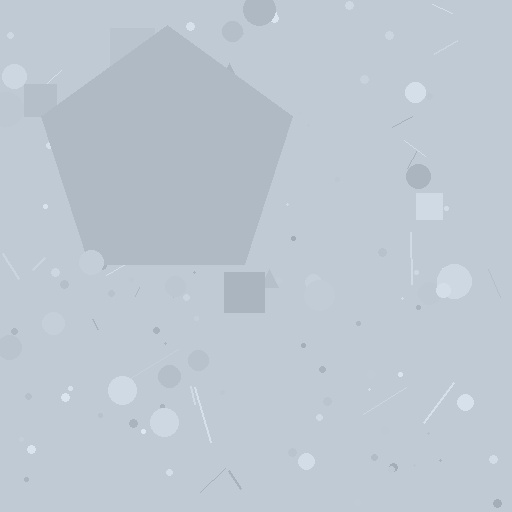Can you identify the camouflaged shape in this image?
The camouflaged shape is a pentagon.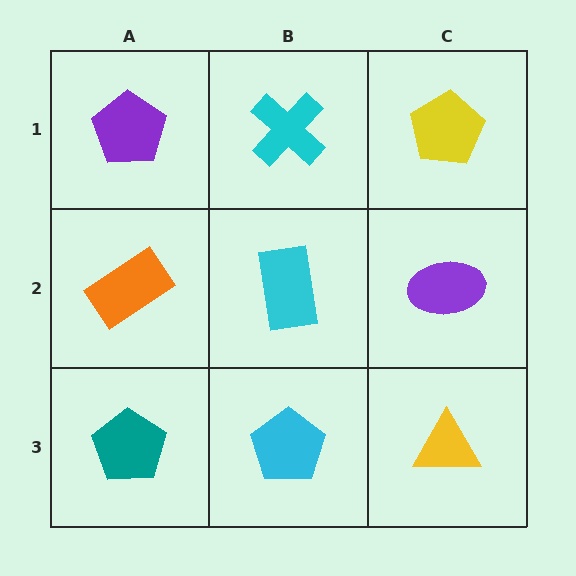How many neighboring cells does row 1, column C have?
2.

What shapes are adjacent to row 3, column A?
An orange rectangle (row 2, column A), a cyan pentagon (row 3, column B).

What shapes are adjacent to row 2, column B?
A cyan cross (row 1, column B), a cyan pentagon (row 3, column B), an orange rectangle (row 2, column A), a purple ellipse (row 2, column C).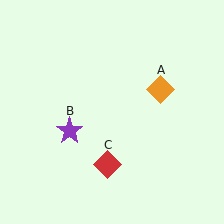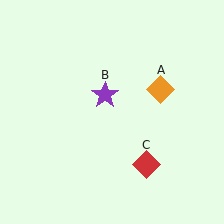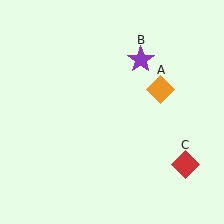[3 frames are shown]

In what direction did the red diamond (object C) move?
The red diamond (object C) moved right.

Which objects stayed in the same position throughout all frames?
Orange diamond (object A) remained stationary.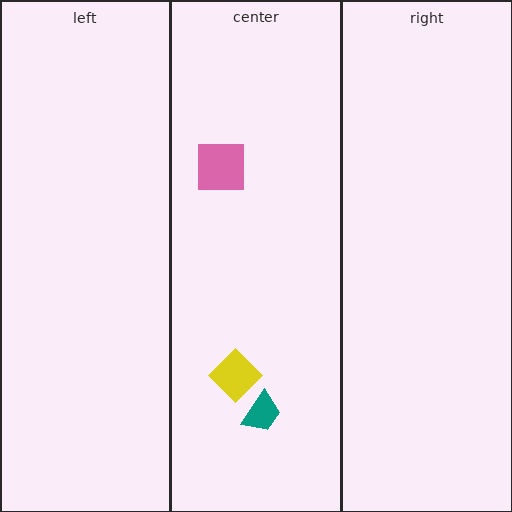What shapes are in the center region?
The pink square, the yellow diamond, the teal trapezoid.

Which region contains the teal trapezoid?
The center region.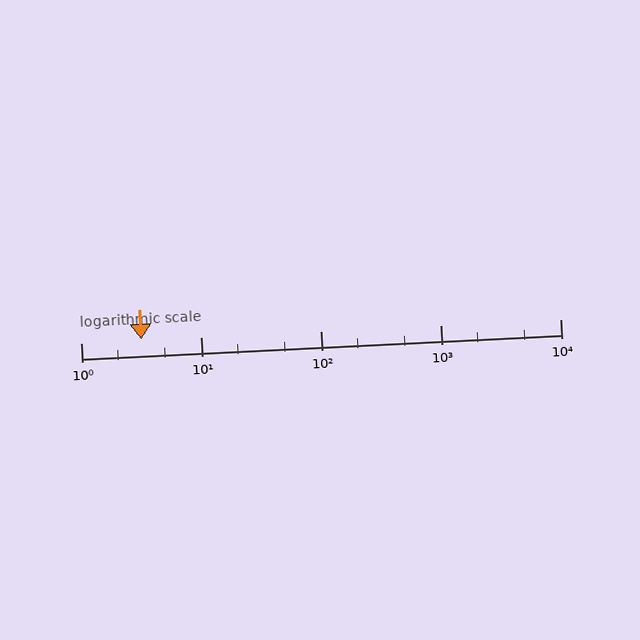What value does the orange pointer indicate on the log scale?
The pointer indicates approximately 3.2.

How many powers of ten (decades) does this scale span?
The scale spans 4 decades, from 1 to 10000.